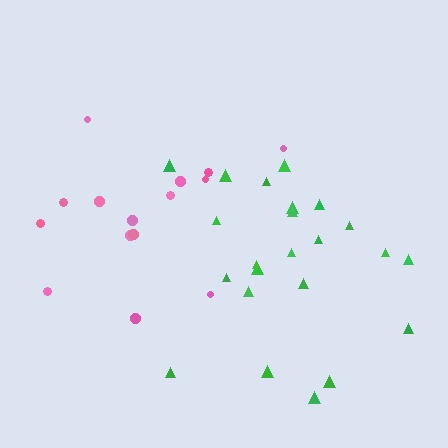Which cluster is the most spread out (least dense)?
Pink.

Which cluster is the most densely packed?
Green.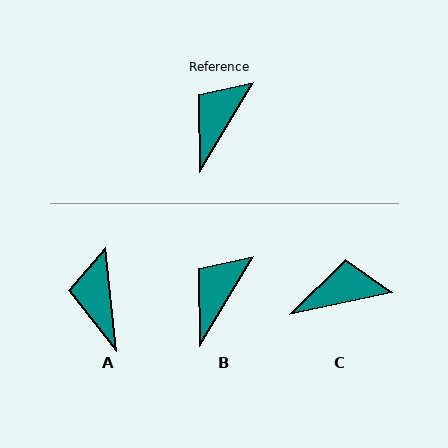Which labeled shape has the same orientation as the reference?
B.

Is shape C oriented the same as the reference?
No, it is off by about 46 degrees.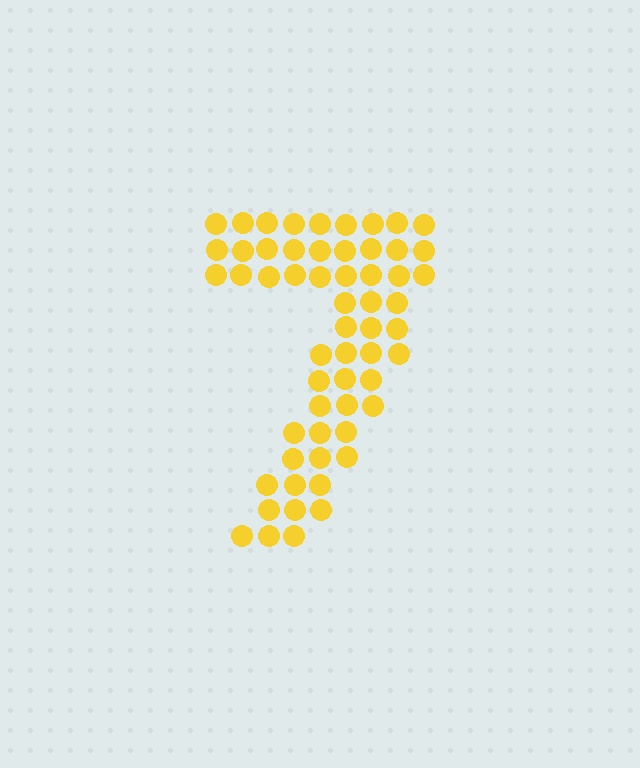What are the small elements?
The small elements are circles.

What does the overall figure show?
The overall figure shows the digit 7.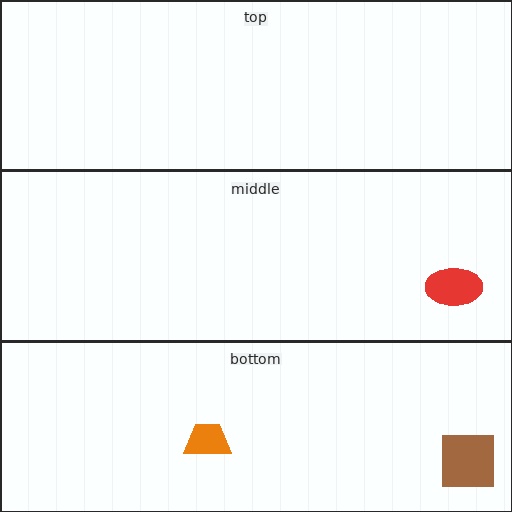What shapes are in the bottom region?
The brown square, the orange trapezoid.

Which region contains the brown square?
The bottom region.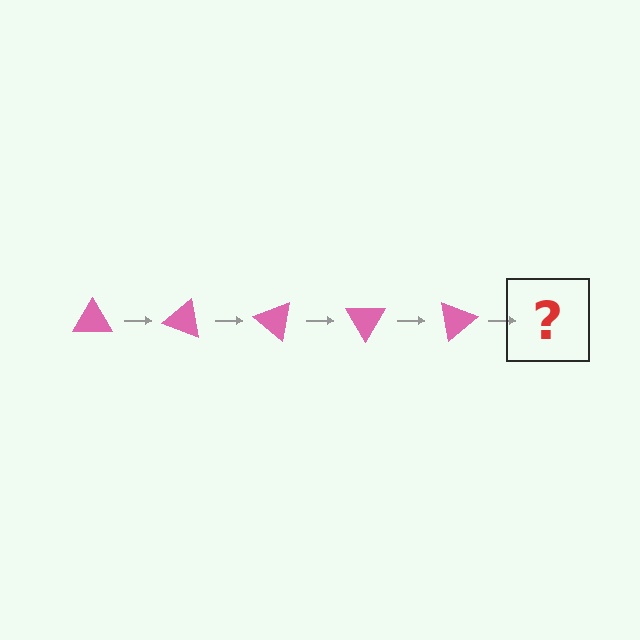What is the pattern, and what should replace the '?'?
The pattern is that the triangle rotates 20 degrees each step. The '?' should be a pink triangle rotated 100 degrees.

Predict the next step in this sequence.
The next step is a pink triangle rotated 100 degrees.